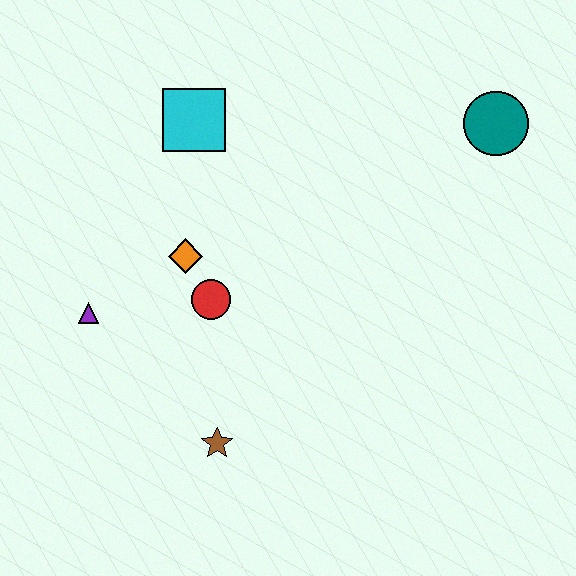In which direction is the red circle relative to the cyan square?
The red circle is below the cyan square.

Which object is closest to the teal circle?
The cyan square is closest to the teal circle.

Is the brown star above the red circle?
No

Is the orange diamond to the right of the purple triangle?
Yes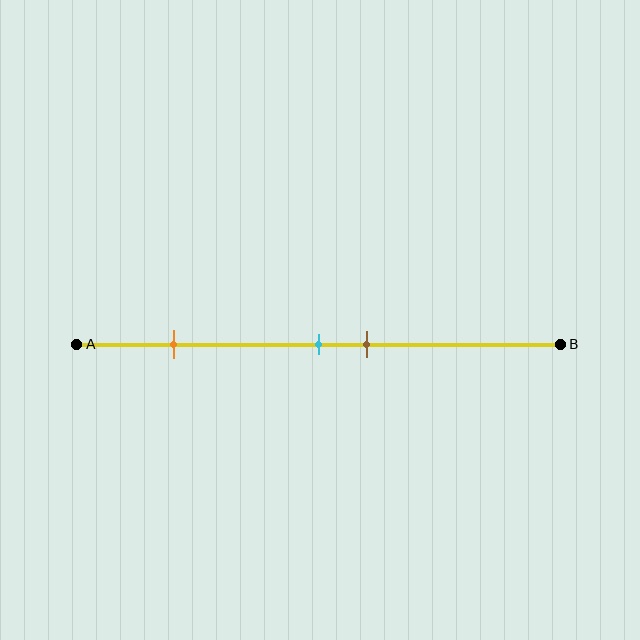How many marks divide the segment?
There are 3 marks dividing the segment.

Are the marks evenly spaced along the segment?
No, the marks are not evenly spaced.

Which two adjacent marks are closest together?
The cyan and brown marks are the closest adjacent pair.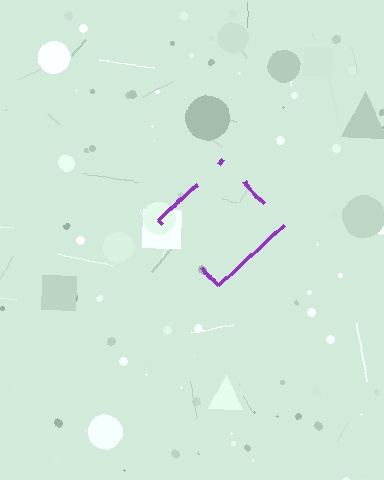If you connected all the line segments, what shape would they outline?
They would outline a diamond.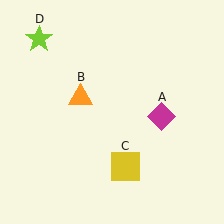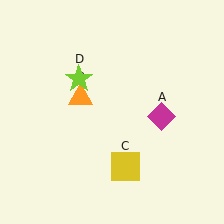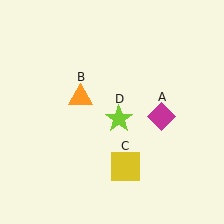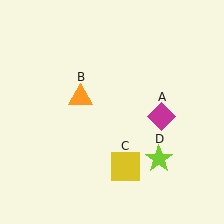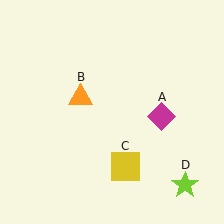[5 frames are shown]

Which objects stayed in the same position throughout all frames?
Magenta diamond (object A) and orange triangle (object B) and yellow square (object C) remained stationary.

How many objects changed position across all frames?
1 object changed position: lime star (object D).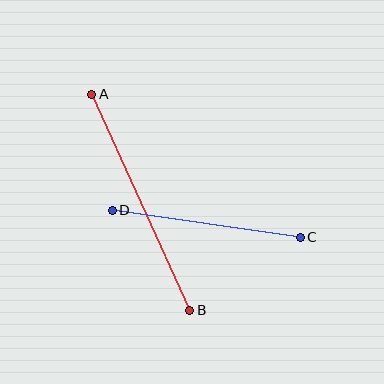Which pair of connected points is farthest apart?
Points A and B are farthest apart.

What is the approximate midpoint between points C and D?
The midpoint is at approximately (206, 224) pixels.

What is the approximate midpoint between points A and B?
The midpoint is at approximately (141, 202) pixels.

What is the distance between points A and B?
The distance is approximately 237 pixels.